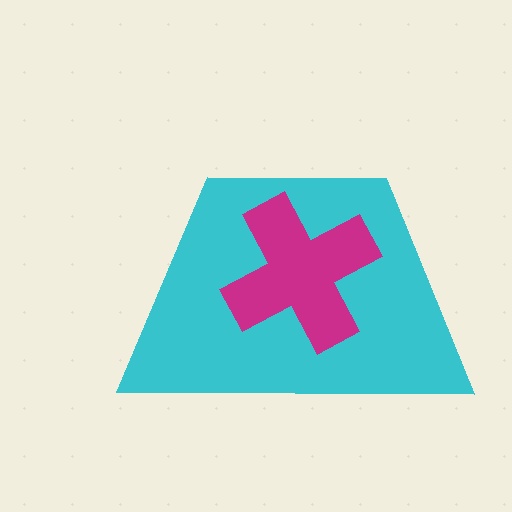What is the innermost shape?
The magenta cross.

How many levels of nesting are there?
2.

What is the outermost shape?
The cyan trapezoid.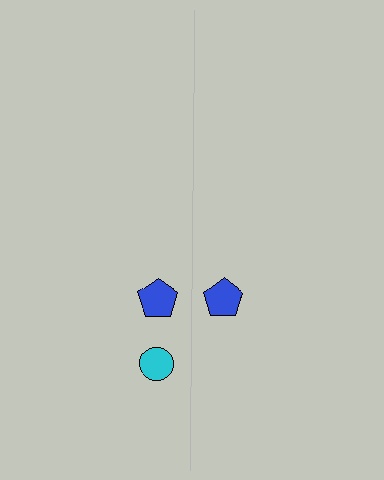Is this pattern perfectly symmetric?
No, the pattern is not perfectly symmetric. A cyan circle is missing from the right side.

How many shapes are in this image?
There are 3 shapes in this image.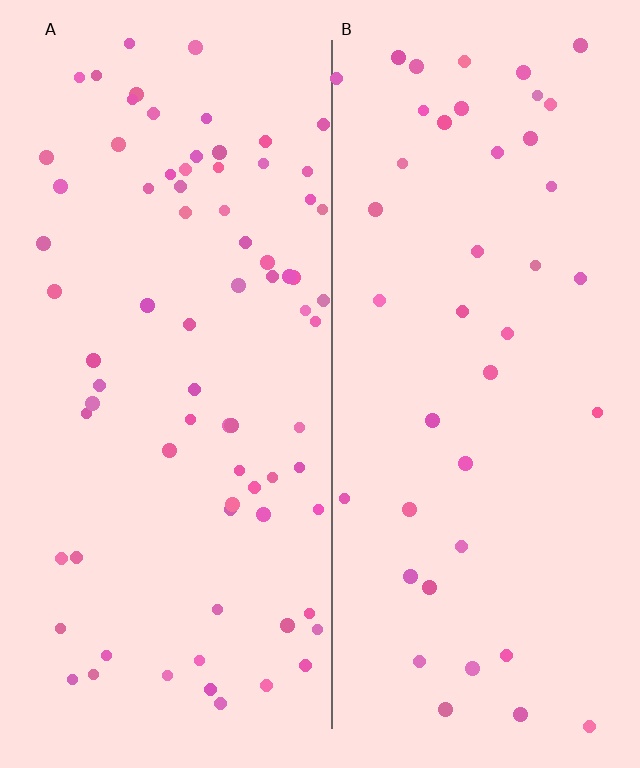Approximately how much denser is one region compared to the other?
Approximately 1.8× — region A over region B.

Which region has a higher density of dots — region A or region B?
A (the left).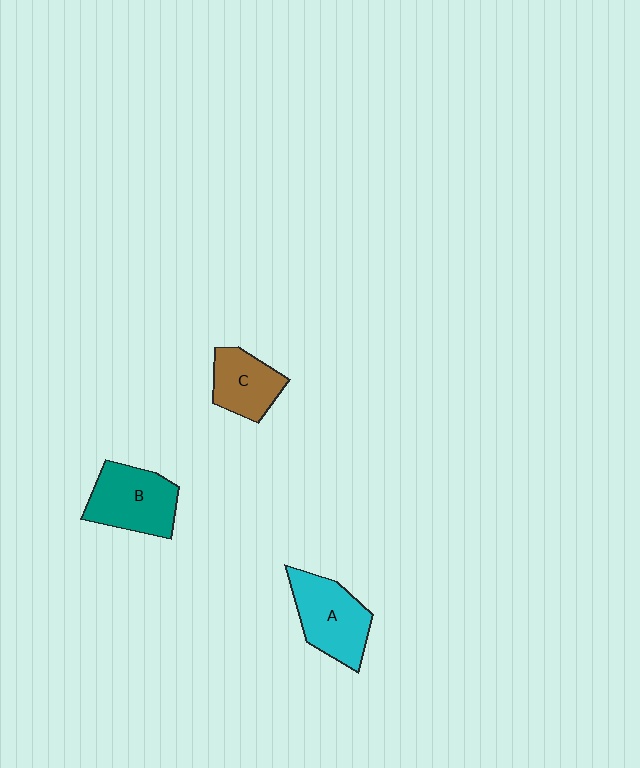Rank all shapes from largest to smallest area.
From largest to smallest: B (teal), A (cyan), C (brown).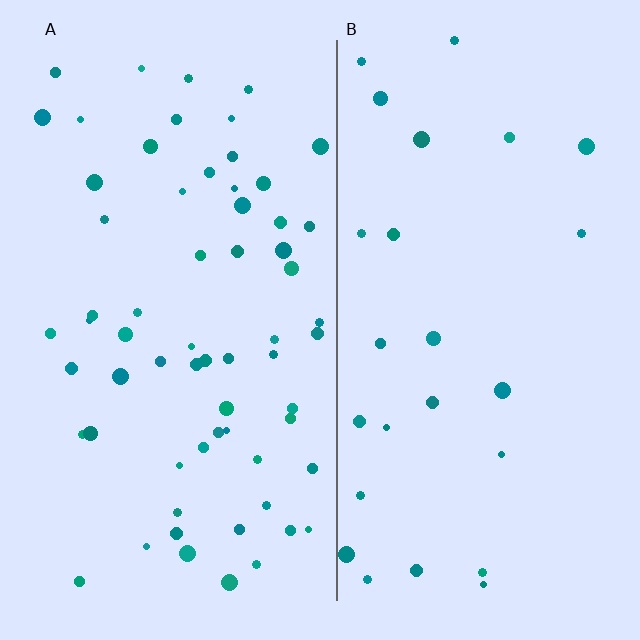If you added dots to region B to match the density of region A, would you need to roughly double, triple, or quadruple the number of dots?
Approximately double.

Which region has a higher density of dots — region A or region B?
A (the left).